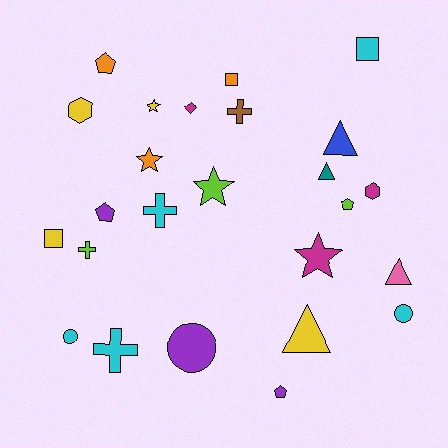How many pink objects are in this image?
There is 1 pink object.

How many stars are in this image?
There are 4 stars.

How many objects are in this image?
There are 25 objects.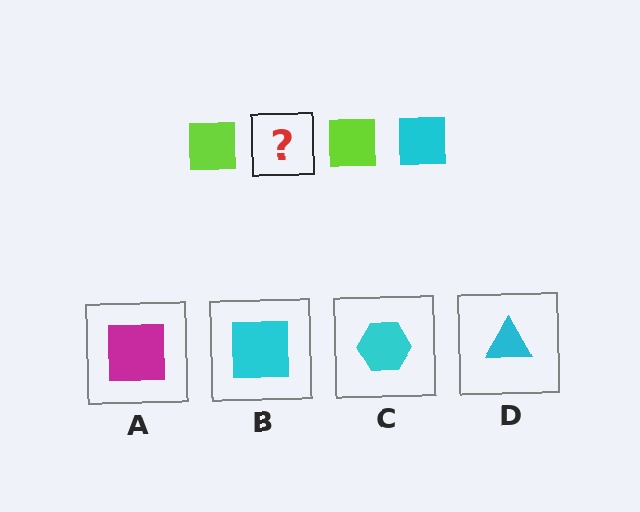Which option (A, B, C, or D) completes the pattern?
B.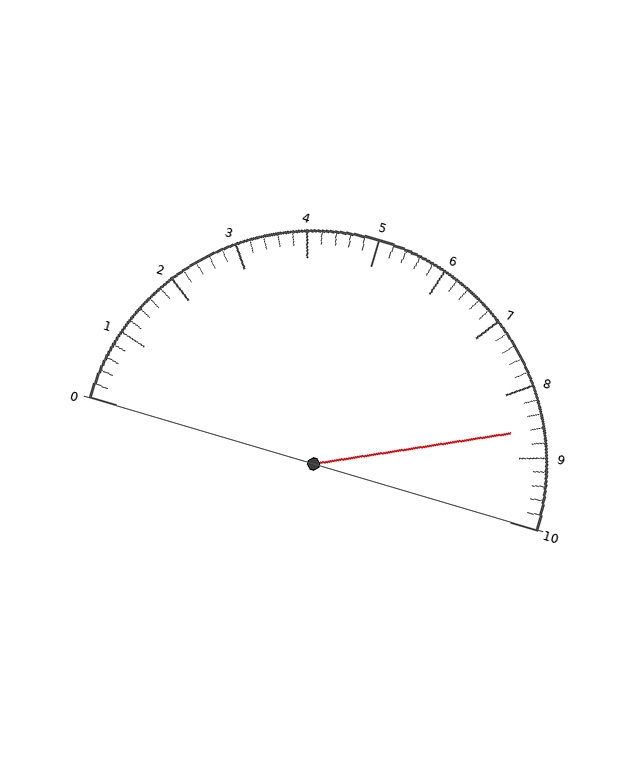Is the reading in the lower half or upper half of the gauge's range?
The reading is in the upper half of the range (0 to 10).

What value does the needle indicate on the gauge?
The needle indicates approximately 8.6.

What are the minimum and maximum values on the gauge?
The gauge ranges from 0 to 10.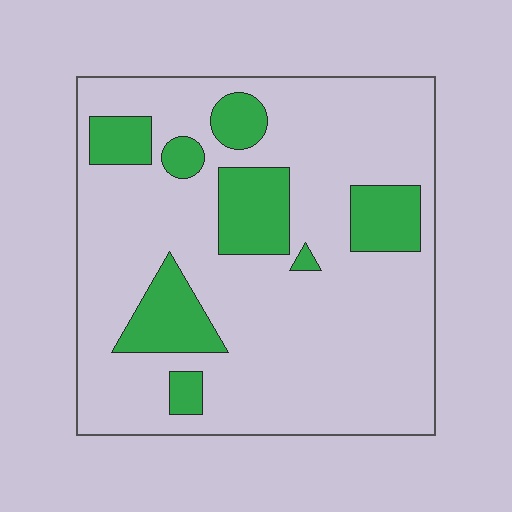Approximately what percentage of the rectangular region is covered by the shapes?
Approximately 20%.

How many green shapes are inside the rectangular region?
8.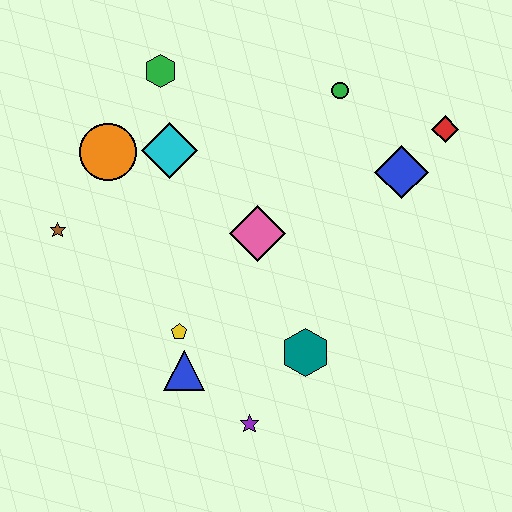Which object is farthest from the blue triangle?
The red diamond is farthest from the blue triangle.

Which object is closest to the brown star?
The orange circle is closest to the brown star.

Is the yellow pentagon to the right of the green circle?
No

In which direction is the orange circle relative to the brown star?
The orange circle is above the brown star.